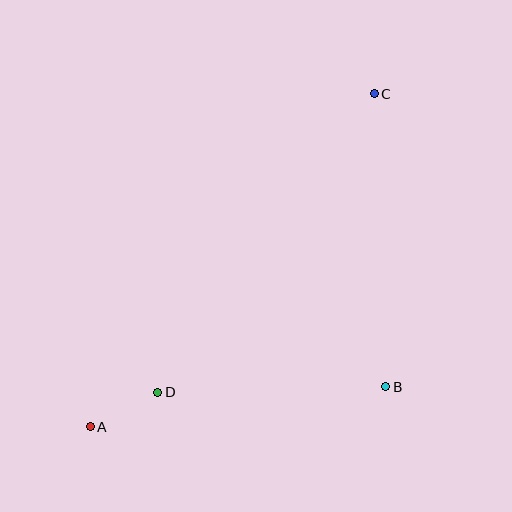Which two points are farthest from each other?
Points A and C are farthest from each other.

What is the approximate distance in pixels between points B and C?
The distance between B and C is approximately 293 pixels.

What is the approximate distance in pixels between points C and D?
The distance between C and D is approximately 368 pixels.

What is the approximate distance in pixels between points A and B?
The distance between A and B is approximately 298 pixels.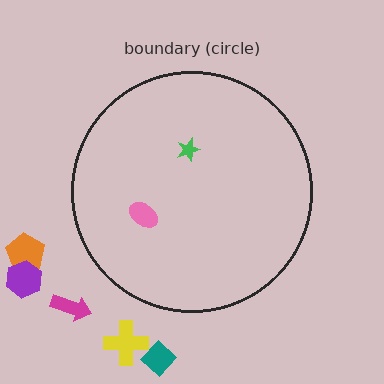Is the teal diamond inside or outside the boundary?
Outside.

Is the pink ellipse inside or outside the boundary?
Inside.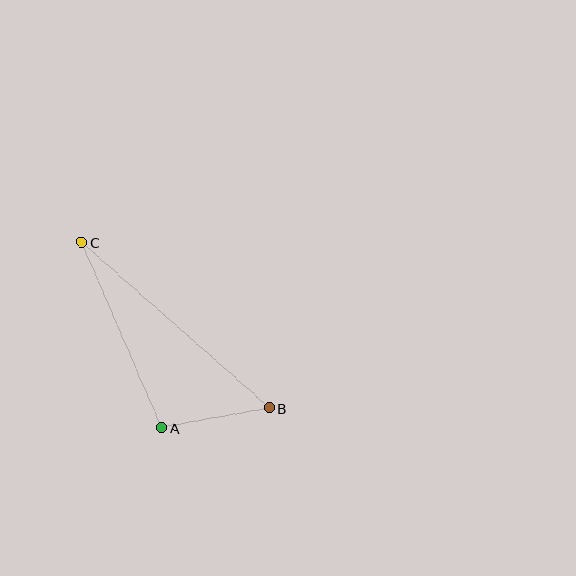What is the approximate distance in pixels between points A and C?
The distance between A and C is approximately 201 pixels.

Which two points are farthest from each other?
Points B and C are farthest from each other.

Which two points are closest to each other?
Points A and B are closest to each other.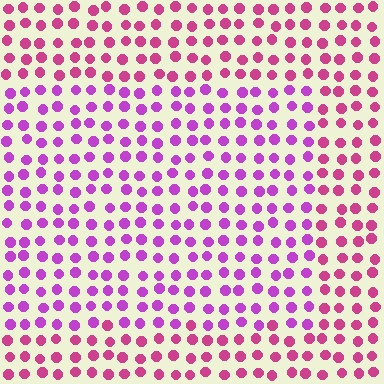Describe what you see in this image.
The image is filled with small magenta elements in a uniform arrangement. A rectangle-shaped region is visible where the elements are tinted to a slightly different hue, forming a subtle color boundary.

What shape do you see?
I see a rectangle.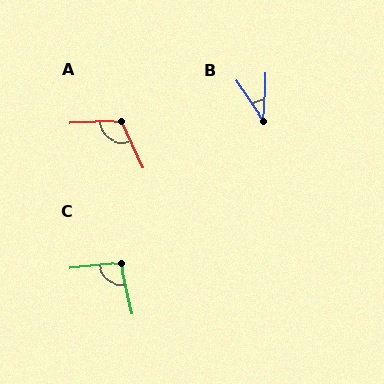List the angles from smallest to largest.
B (36°), C (97°), A (112°).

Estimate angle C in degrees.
Approximately 97 degrees.